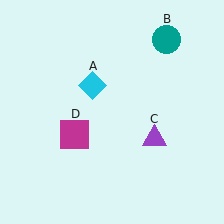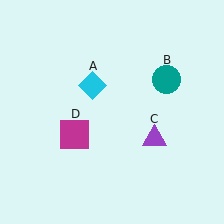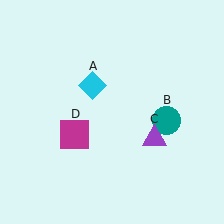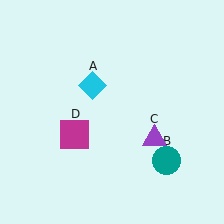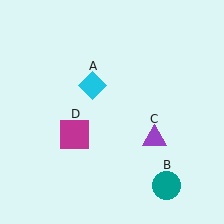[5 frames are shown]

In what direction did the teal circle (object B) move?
The teal circle (object B) moved down.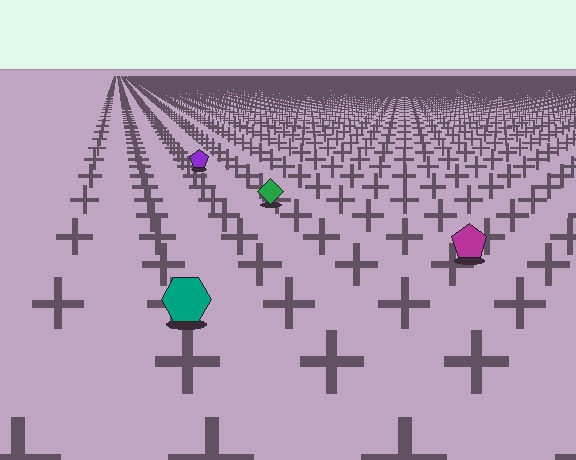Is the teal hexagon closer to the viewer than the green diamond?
Yes. The teal hexagon is closer — you can tell from the texture gradient: the ground texture is coarser near it.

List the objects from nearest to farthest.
From nearest to farthest: the teal hexagon, the magenta pentagon, the green diamond, the purple pentagon.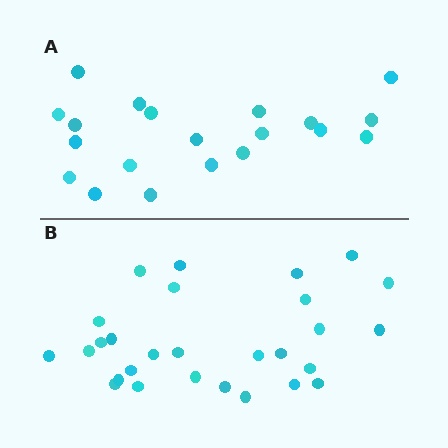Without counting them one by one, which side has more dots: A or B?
Region B (the bottom region) has more dots.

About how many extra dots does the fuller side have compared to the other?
Region B has roughly 8 or so more dots than region A.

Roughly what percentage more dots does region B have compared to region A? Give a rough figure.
About 40% more.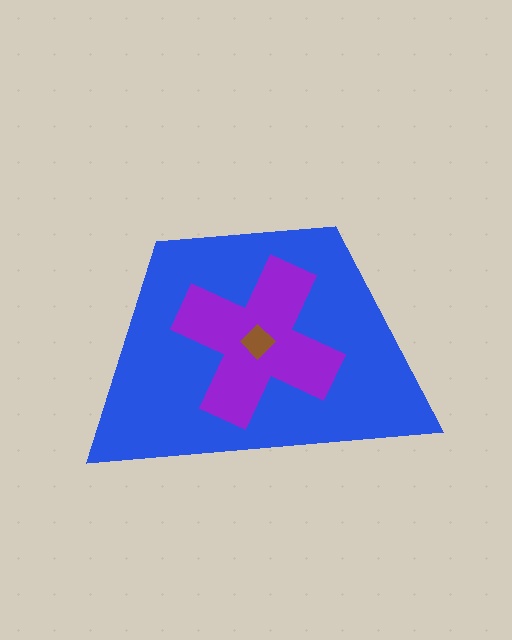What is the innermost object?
The brown diamond.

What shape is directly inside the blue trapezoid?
The purple cross.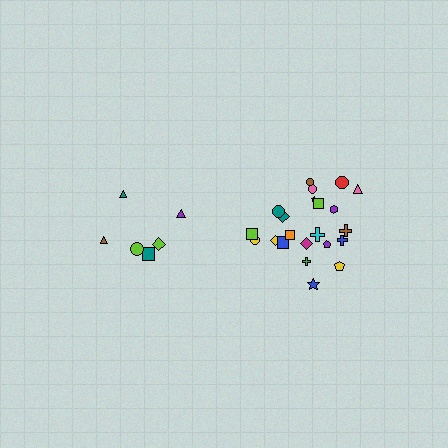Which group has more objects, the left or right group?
The right group.